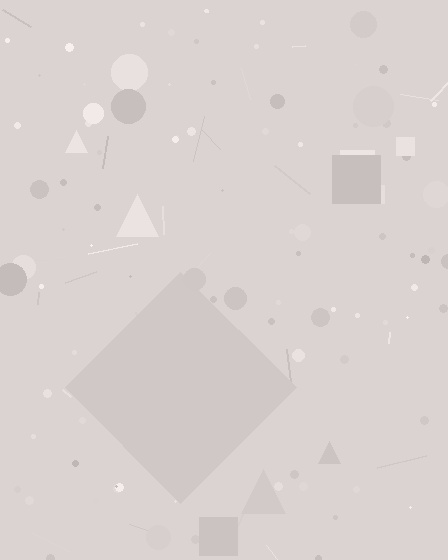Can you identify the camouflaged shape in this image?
The camouflaged shape is a diamond.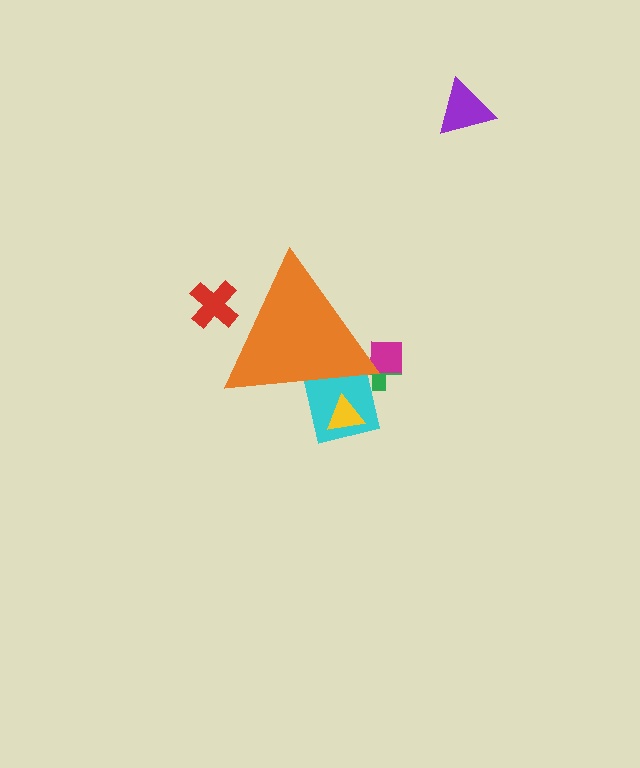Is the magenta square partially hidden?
Yes, the magenta square is partially hidden behind the orange triangle.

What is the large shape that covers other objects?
An orange triangle.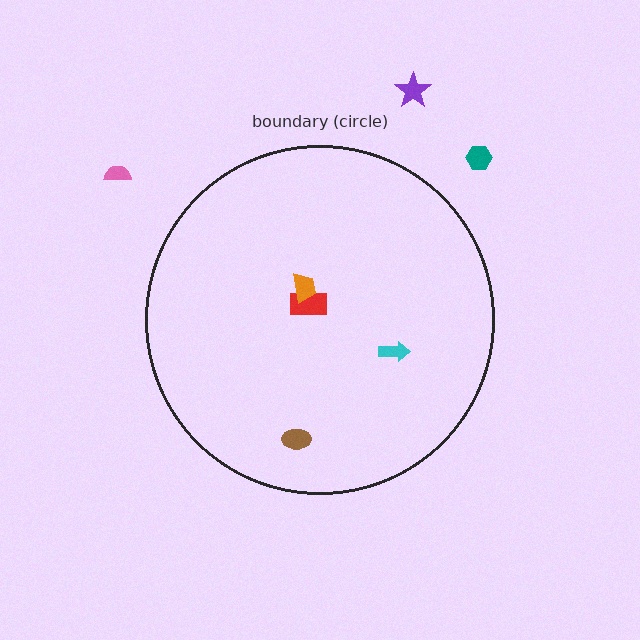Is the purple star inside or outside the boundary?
Outside.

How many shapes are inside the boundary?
4 inside, 3 outside.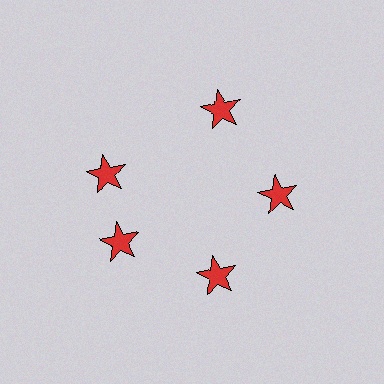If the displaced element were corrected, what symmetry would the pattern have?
It would have 5-fold rotational symmetry — the pattern would map onto itself every 72 degrees.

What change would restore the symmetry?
The symmetry would be restored by rotating it back into even spacing with its neighbors so that all 5 stars sit at equal angles and equal distance from the center.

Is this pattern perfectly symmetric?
No. The 5 red stars are arranged in a ring, but one element near the 10 o'clock position is rotated out of alignment along the ring, breaking the 5-fold rotational symmetry.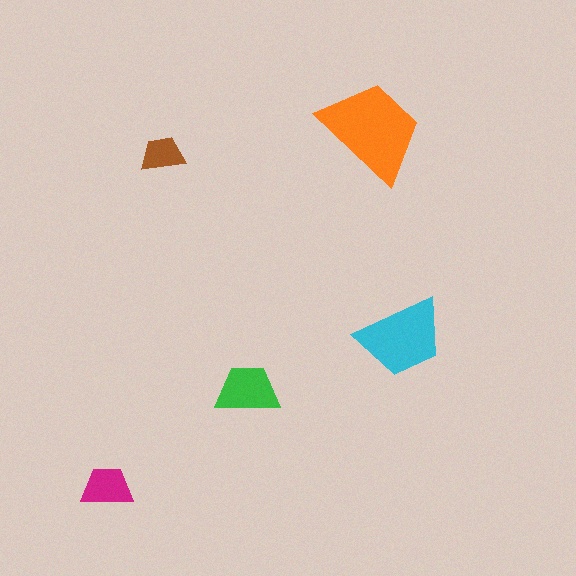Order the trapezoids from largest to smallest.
the orange one, the cyan one, the green one, the magenta one, the brown one.